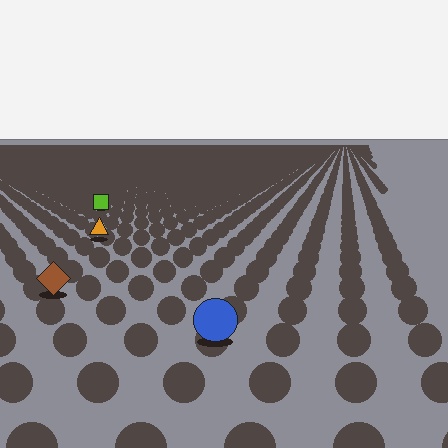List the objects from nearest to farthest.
From nearest to farthest: the blue circle, the brown diamond, the orange triangle, the lime square.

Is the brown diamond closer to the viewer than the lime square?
Yes. The brown diamond is closer — you can tell from the texture gradient: the ground texture is coarser near it.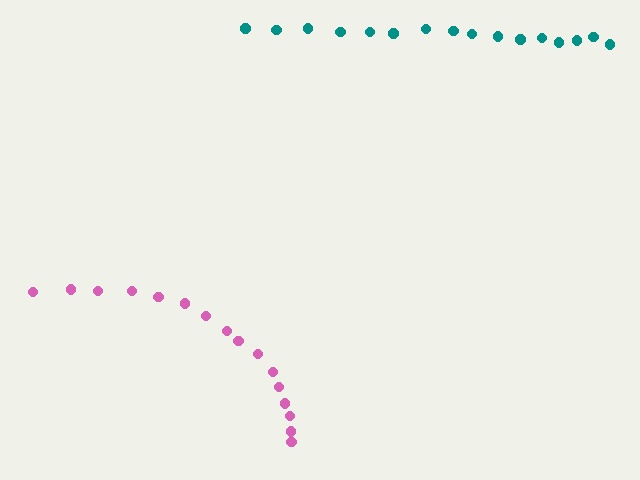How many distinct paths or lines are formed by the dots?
There are 2 distinct paths.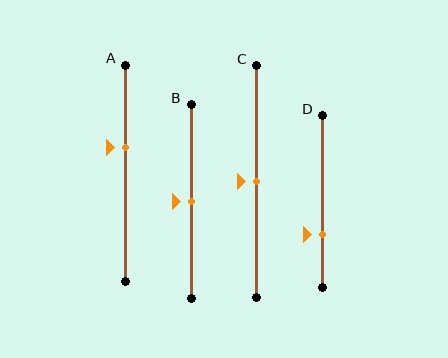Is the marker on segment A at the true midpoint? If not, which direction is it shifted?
No, the marker on segment A is shifted upward by about 12% of the segment length.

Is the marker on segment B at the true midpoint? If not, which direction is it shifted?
Yes, the marker on segment B is at the true midpoint.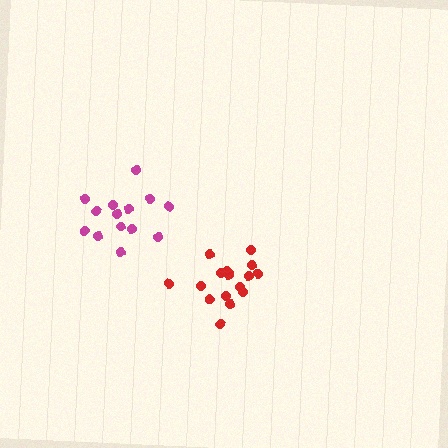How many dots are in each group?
Group 1: 17 dots, Group 2: 14 dots (31 total).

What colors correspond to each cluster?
The clusters are colored: red, magenta.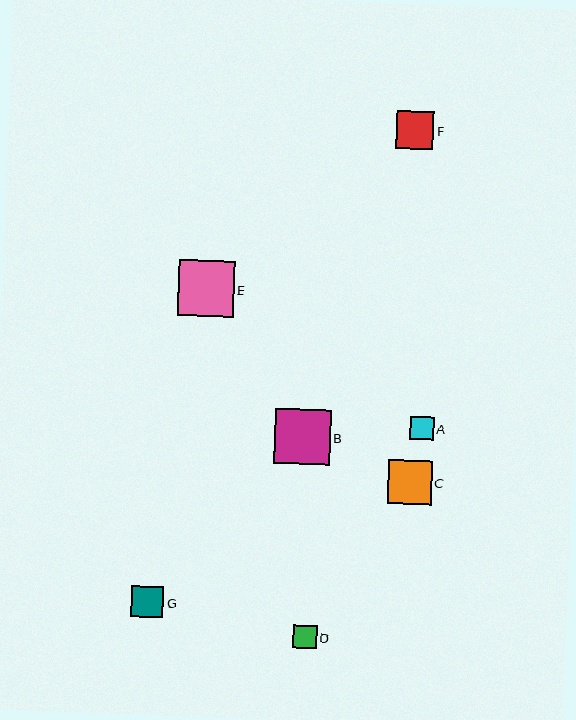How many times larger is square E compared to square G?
Square E is approximately 1.8 times the size of square G.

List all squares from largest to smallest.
From largest to smallest: E, B, C, F, G, D, A.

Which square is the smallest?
Square A is the smallest with a size of approximately 23 pixels.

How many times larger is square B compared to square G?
Square B is approximately 1.7 times the size of square G.